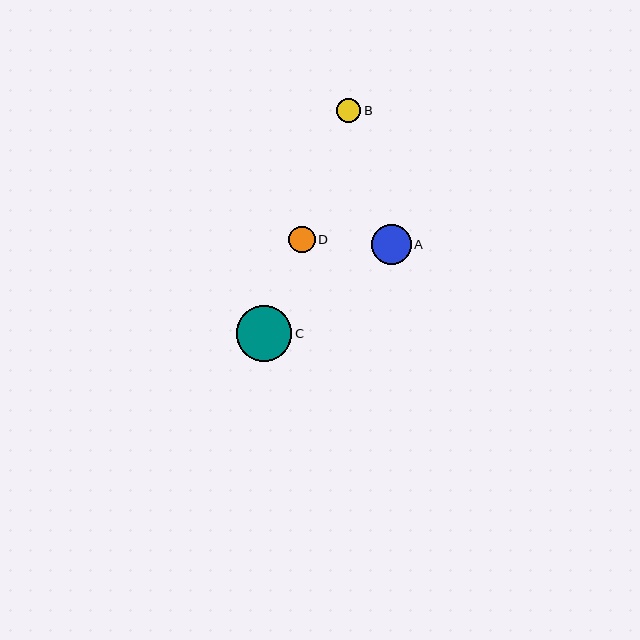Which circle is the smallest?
Circle B is the smallest with a size of approximately 24 pixels.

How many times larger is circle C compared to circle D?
Circle C is approximately 2.1 times the size of circle D.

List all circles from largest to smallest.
From largest to smallest: C, A, D, B.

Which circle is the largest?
Circle C is the largest with a size of approximately 55 pixels.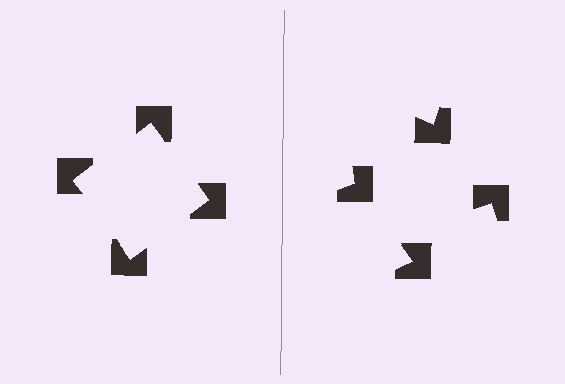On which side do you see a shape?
An illusory square appears on the left side. On the right side the wedge cuts are rotated, so no coherent shape forms.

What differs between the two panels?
The notched squares are positioned identically on both sides; only the wedge orientations differ. On the left they align to a square; on the right they are misaligned.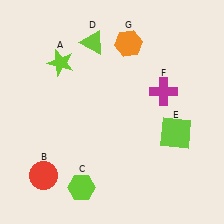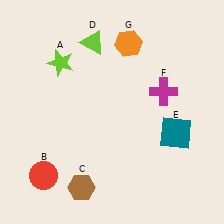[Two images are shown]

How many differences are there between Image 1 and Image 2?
There are 2 differences between the two images.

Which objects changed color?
C changed from lime to brown. E changed from lime to teal.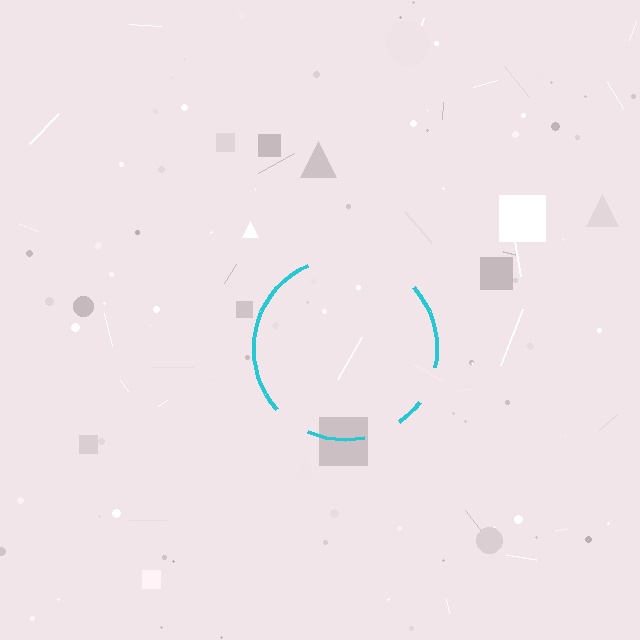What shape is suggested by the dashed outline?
The dashed outline suggests a circle.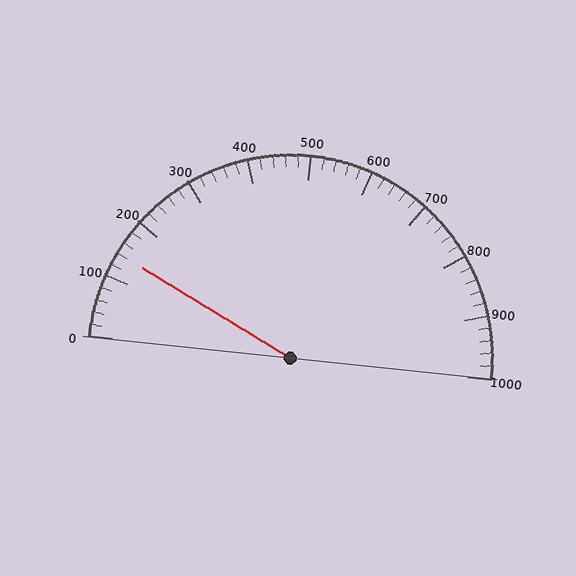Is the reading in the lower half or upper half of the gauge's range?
The reading is in the lower half of the range (0 to 1000).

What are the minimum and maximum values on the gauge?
The gauge ranges from 0 to 1000.